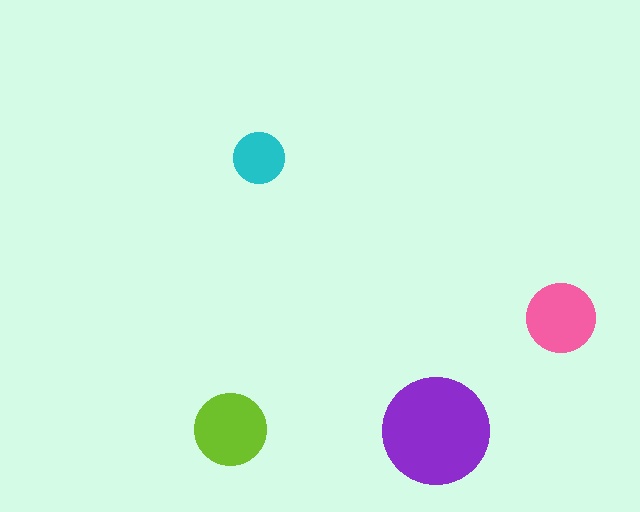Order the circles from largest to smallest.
the purple one, the lime one, the pink one, the cyan one.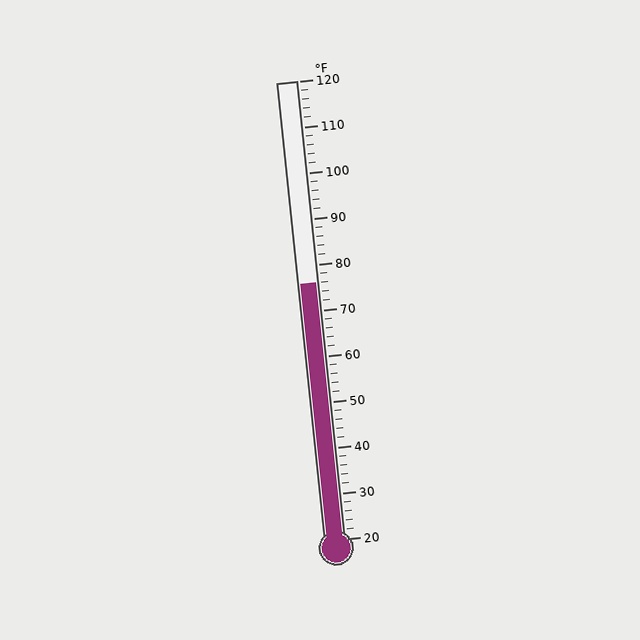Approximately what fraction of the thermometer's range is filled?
The thermometer is filled to approximately 55% of its range.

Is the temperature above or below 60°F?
The temperature is above 60°F.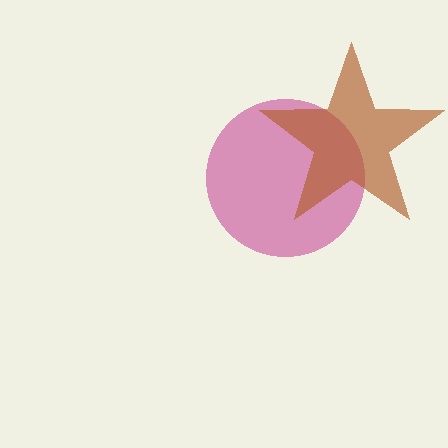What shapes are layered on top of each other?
The layered shapes are: a magenta circle, a brown star.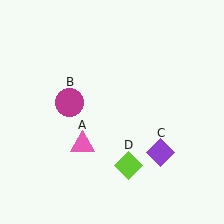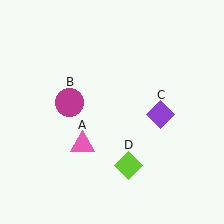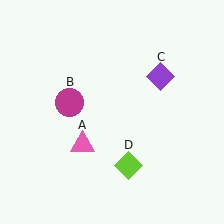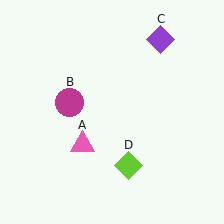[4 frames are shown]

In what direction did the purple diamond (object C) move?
The purple diamond (object C) moved up.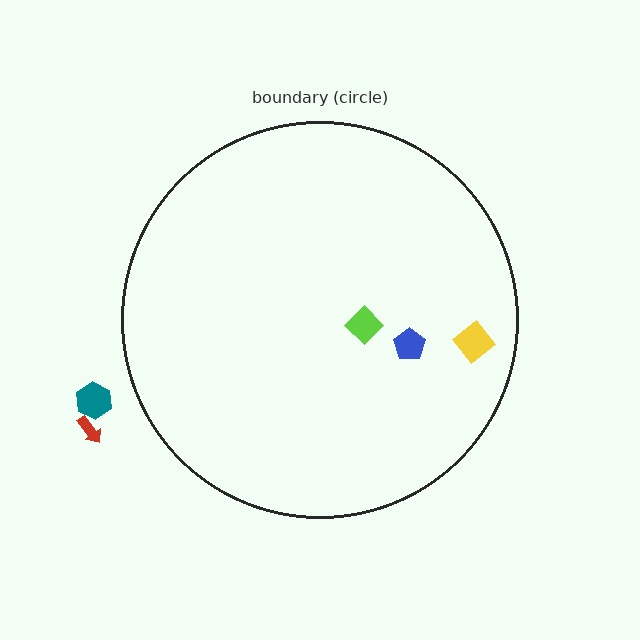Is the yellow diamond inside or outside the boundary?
Inside.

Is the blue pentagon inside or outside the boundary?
Inside.